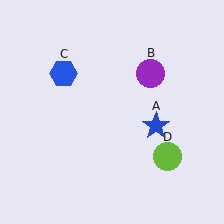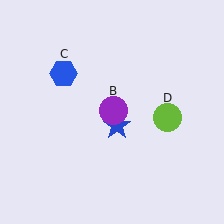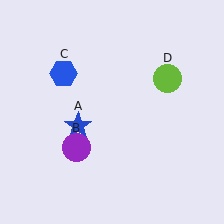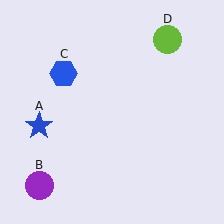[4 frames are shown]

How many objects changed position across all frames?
3 objects changed position: blue star (object A), purple circle (object B), lime circle (object D).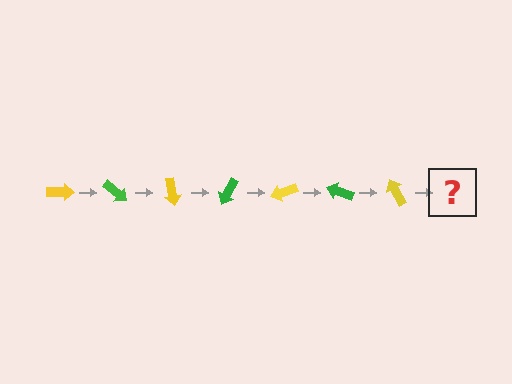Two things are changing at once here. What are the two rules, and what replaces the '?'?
The two rules are that it rotates 40 degrees each step and the color cycles through yellow and green. The '?' should be a green arrow, rotated 280 degrees from the start.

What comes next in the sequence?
The next element should be a green arrow, rotated 280 degrees from the start.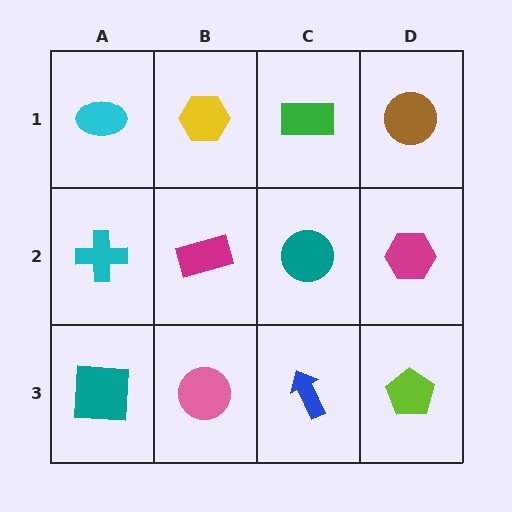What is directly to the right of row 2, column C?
A magenta hexagon.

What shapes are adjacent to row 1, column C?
A teal circle (row 2, column C), a yellow hexagon (row 1, column B), a brown circle (row 1, column D).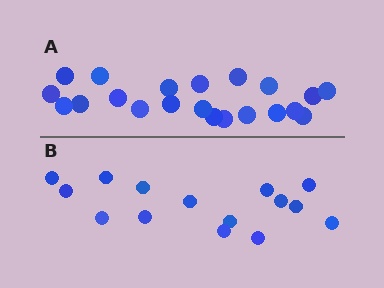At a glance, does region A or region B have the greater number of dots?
Region A (the top region) has more dots.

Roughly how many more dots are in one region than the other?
Region A has about 6 more dots than region B.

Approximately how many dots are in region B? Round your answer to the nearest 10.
About 20 dots. (The exact count is 15, which rounds to 20.)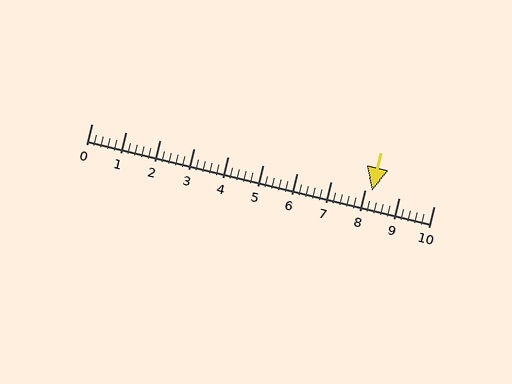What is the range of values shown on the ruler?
The ruler shows values from 0 to 10.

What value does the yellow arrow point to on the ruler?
The yellow arrow points to approximately 8.2.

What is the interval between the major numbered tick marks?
The major tick marks are spaced 1 units apart.